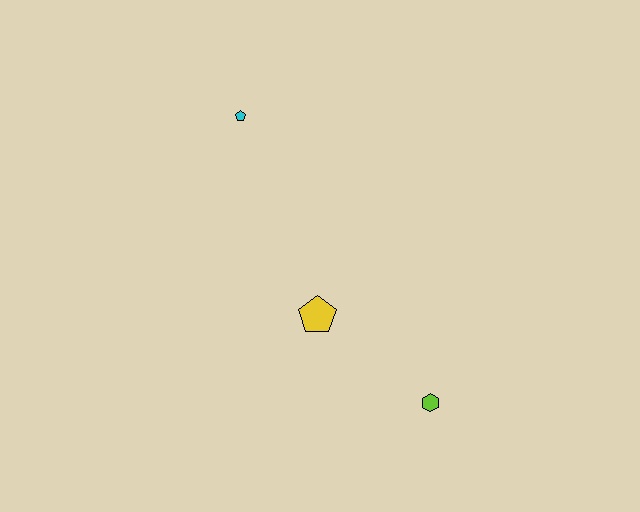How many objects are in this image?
There are 3 objects.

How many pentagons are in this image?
There are 2 pentagons.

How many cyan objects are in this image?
There is 1 cyan object.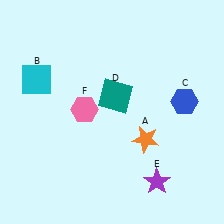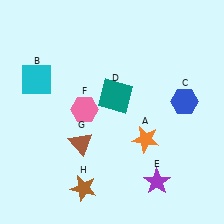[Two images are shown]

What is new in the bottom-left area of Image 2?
A brown triangle (G) was added in the bottom-left area of Image 2.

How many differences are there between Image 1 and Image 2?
There are 2 differences between the two images.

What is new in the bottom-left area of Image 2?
A brown star (H) was added in the bottom-left area of Image 2.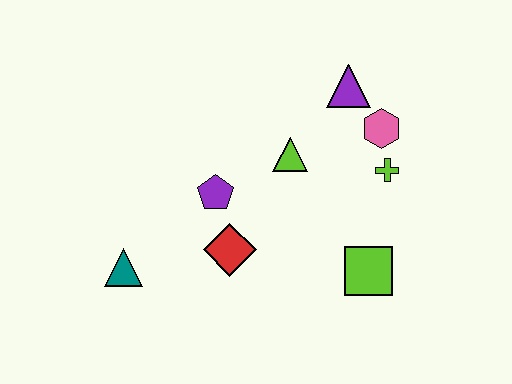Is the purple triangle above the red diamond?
Yes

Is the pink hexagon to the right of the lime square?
Yes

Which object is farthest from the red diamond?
The purple triangle is farthest from the red diamond.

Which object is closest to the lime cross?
The pink hexagon is closest to the lime cross.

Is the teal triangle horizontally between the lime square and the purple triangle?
No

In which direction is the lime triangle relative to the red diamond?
The lime triangle is above the red diamond.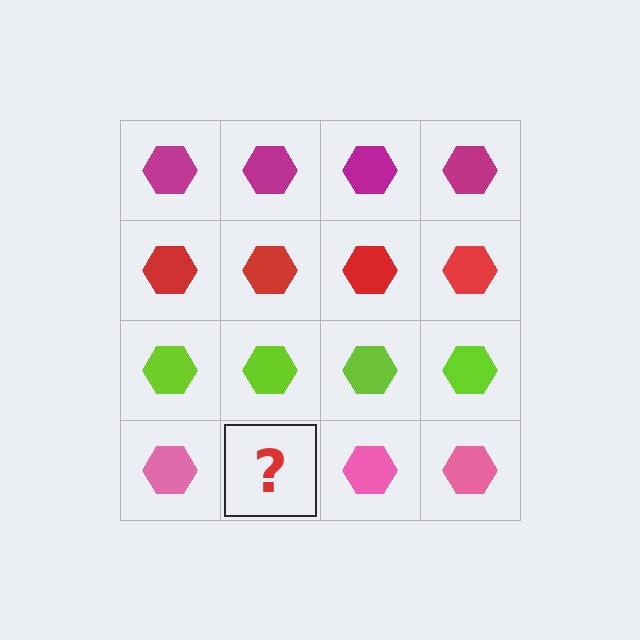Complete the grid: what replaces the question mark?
The question mark should be replaced with a pink hexagon.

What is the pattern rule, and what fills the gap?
The rule is that each row has a consistent color. The gap should be filled with a pink hexagon.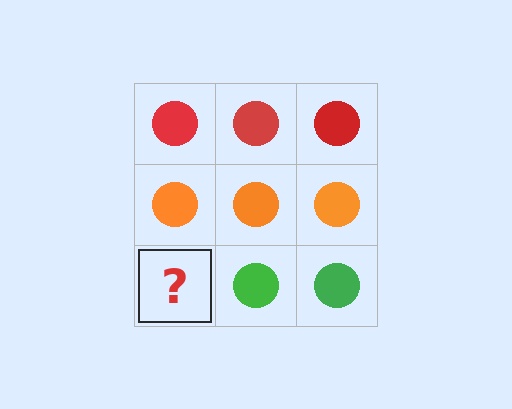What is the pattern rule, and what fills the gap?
The rule is that each row has a consistent color. The gap should be filled with a green circle.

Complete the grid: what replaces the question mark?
The question mark should be replaced with a green circle.